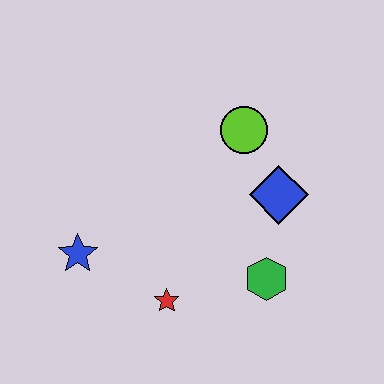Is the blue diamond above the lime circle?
No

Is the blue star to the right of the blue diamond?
No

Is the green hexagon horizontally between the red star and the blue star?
No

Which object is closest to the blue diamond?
The lime circle is closest to the blue diamond.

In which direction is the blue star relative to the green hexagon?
The blue star is to the left of the green hexagon.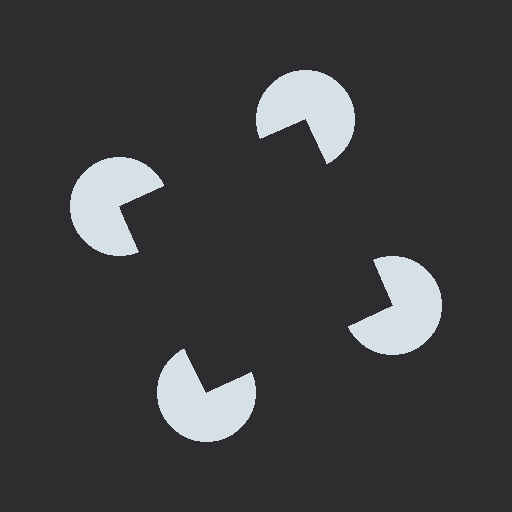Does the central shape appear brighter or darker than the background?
It typically appears slightly darker than the background, even though no actual brightness change is drawn.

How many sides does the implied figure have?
4 sides.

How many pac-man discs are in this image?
There are 4 — one at each vertex of the illusory square.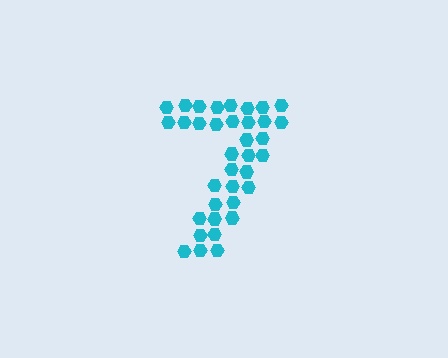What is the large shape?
The large shape is the digit 7.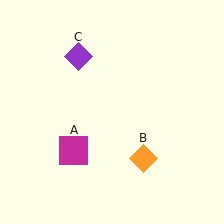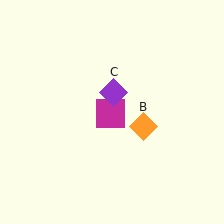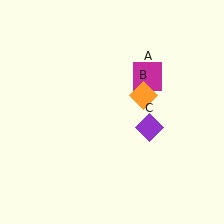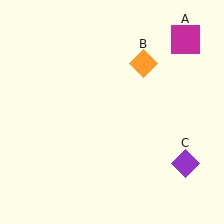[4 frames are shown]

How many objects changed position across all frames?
3 objects changed position: magenta square (object A), orange diamond (object B), purple diamond (object C).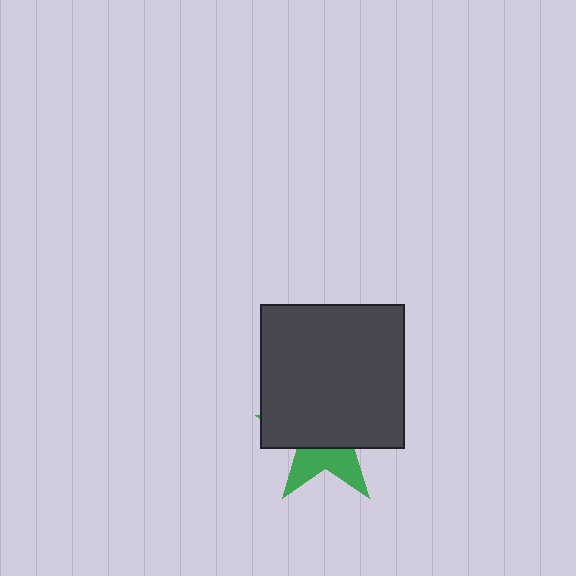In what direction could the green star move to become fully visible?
The green star could move down. That would shift it out from behind the dark gray square entirely.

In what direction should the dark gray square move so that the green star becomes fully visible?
The dark gray square should move up. That is the shortest direction to clear the overlap and leave the green star fully visible.